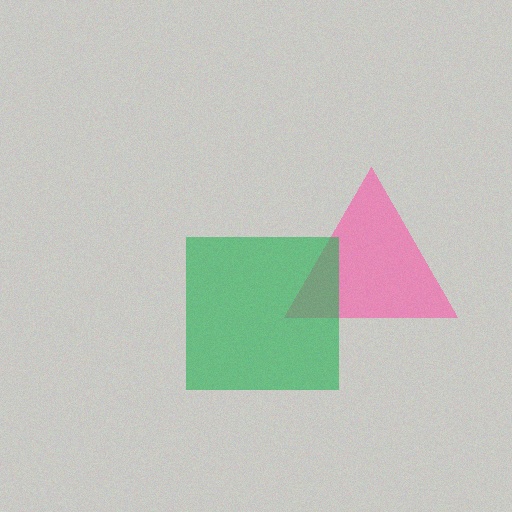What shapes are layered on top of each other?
The layered shapes are: a pink triangle, a green square.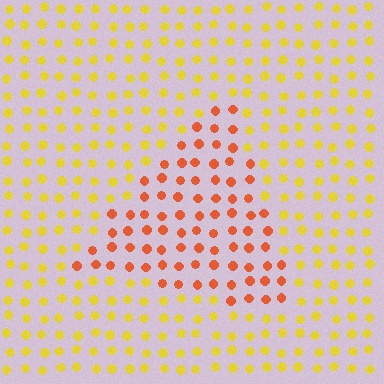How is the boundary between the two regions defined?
The boundary is defined purely by a slight shift in hue (about 41 degrees). Spacing, size, and orientation are identical on both sides.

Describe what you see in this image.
The image is filled with small yellow elements in a uniform arrangement. A triangle-shaped region is visible where the elements are tinted to a slightly different hue, forming a subtle color boundary.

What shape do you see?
I see a triangle.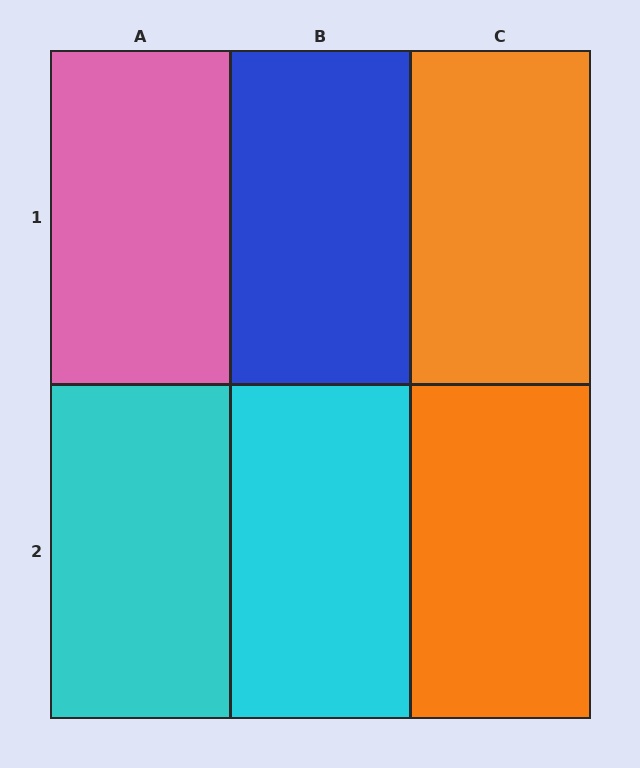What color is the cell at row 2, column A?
Cyan.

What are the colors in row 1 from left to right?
Pink, blue, orange.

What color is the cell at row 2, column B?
Cyan.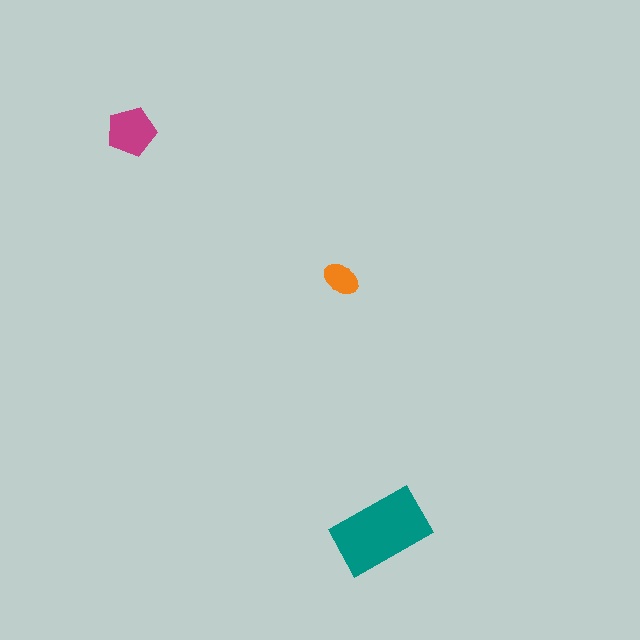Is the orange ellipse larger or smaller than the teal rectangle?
Smaller.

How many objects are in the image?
There are 3 objects in the image.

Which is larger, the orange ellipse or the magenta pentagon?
The magenta pentagon.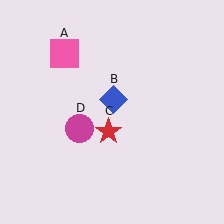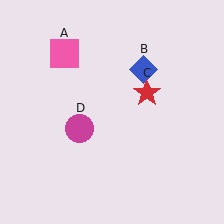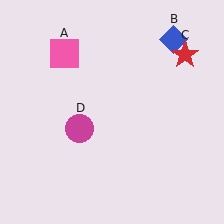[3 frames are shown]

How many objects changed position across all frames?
2 objects changed position: blue diamond (object B), red star (object C).